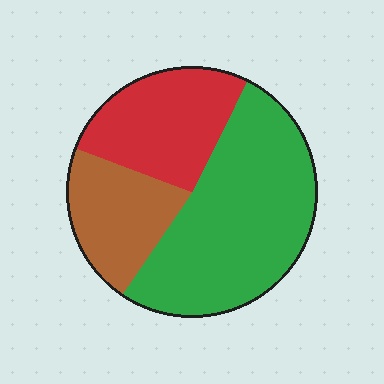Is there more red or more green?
Green.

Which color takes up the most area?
Green, at roughly 50%.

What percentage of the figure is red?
Red covers around 25% of the figure.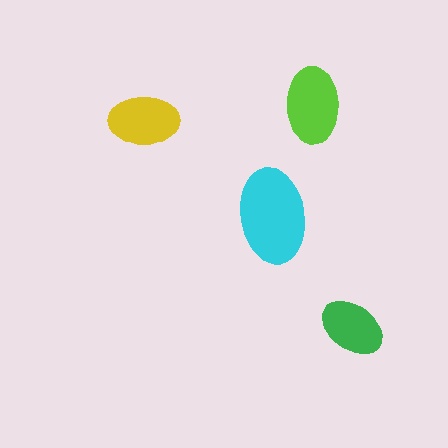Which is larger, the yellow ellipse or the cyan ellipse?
The cyan one.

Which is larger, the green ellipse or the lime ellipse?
The lime one.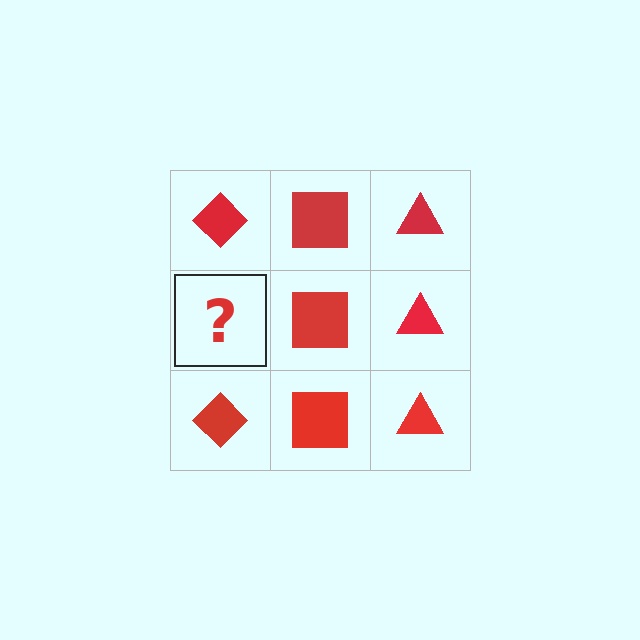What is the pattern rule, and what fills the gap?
The rule is that each column has a consistent shape. The gap should be filled with a red diamond.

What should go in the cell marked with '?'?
The missing cell should contain a red diamond.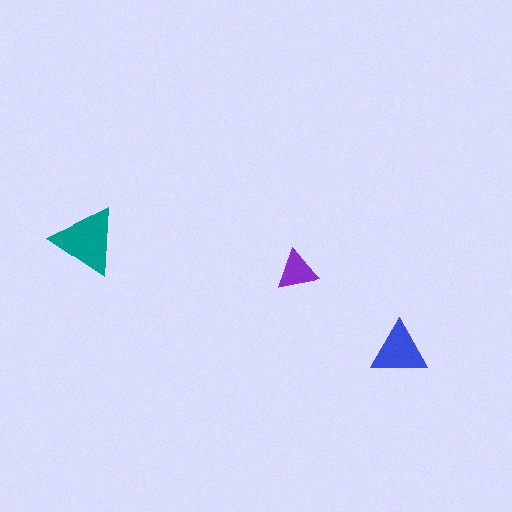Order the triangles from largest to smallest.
the teal one, the blue one, the purple one.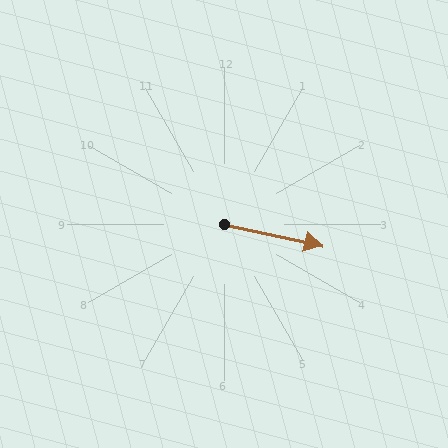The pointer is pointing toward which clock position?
Roughly 3 o'clock.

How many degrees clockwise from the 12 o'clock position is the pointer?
Approximately 102 degrees.